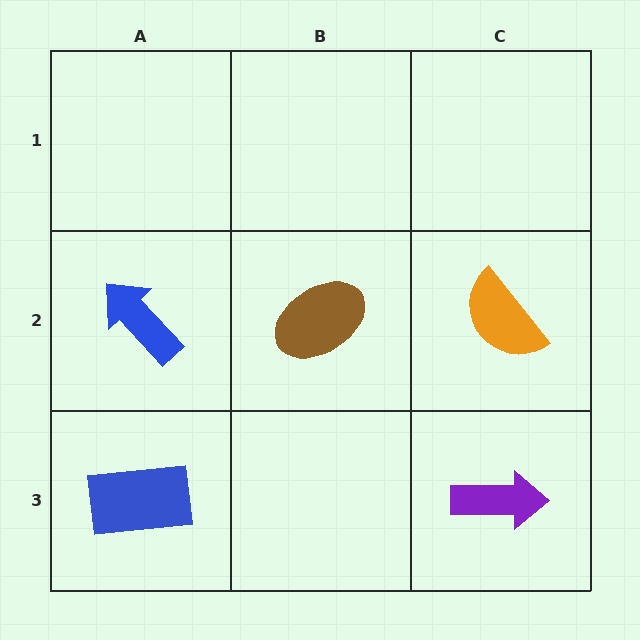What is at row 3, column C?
A purple arrow.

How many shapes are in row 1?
0 shapes.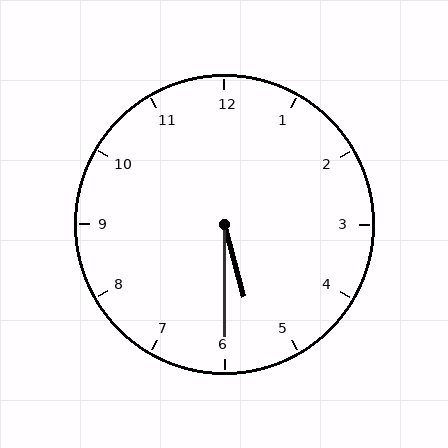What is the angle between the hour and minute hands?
Approximately 15 degrees.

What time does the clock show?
5:30.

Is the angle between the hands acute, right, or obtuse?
It is acute.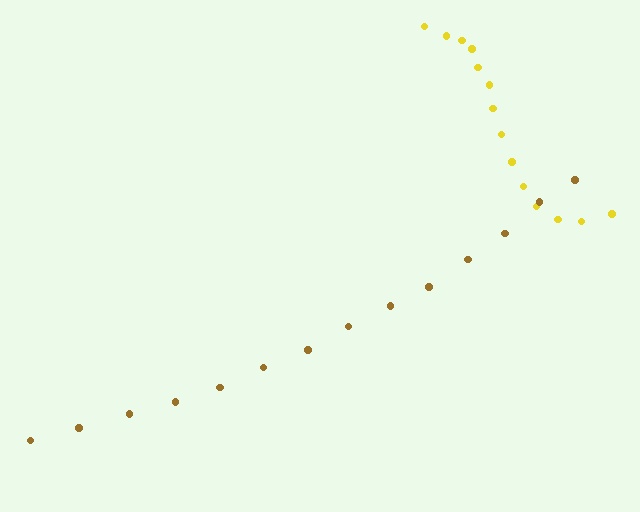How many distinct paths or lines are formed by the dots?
There are 2 distinct paths.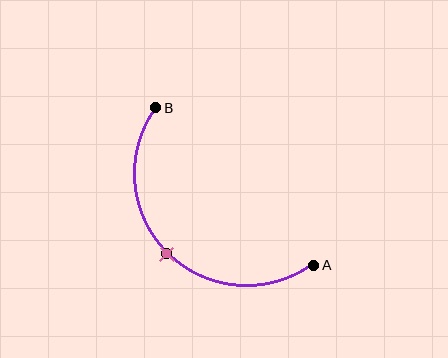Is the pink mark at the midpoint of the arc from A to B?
Yes. The pink mark lies on the arc at equal arc-length from both A and B — it is the arc midpoint.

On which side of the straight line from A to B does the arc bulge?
The arc bulges below and to the left of the straight line connecting A and B.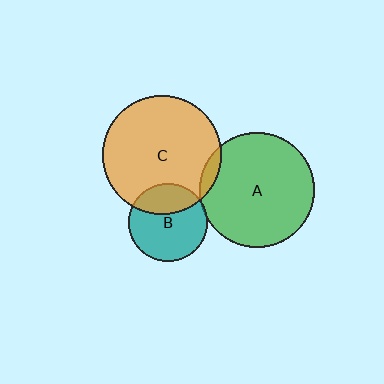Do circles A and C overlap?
Yes.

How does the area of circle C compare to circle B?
Approximately 2.3 times.